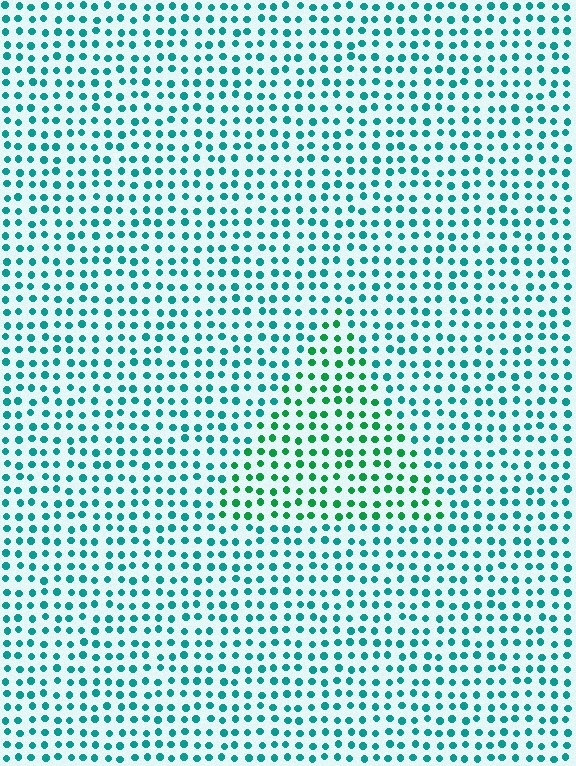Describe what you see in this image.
The image is filled with small teal elements in a uniform arrangement. A triangle-shaped region is visible where the elements are tinted to a slightly different hue, forming a subtle color boundary.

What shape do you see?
I see a triangle.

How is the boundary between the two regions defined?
The boundary is defined purely by a slight shift in hue (about 33 degrees). Spacing, size, and orientation are identical on both sides.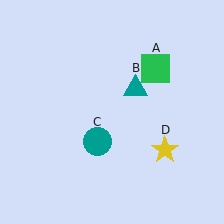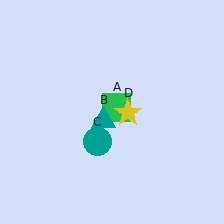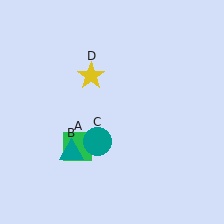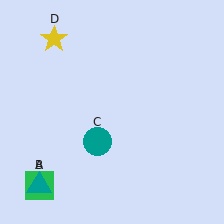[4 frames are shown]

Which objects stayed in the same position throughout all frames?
Teal circle (object C) remained stationary.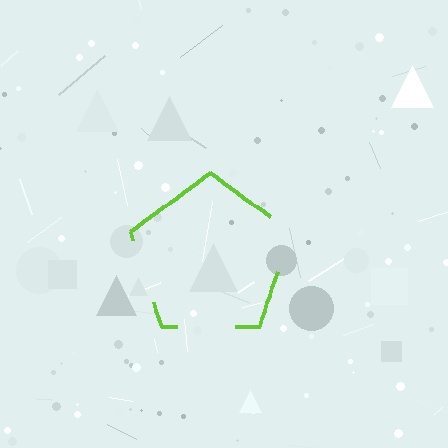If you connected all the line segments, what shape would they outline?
They would outline a pentagon.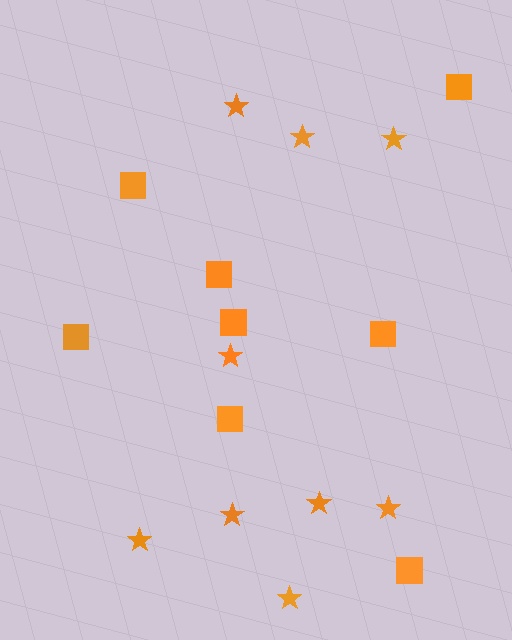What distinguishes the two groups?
There are 2 groups: one group of stars (9) and one group of squares (8).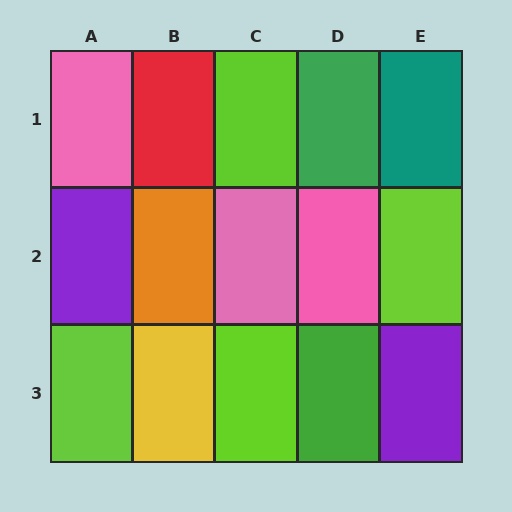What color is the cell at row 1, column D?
Green.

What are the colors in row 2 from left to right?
Purple, orange, pink, pink, lime.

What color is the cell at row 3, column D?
Green.